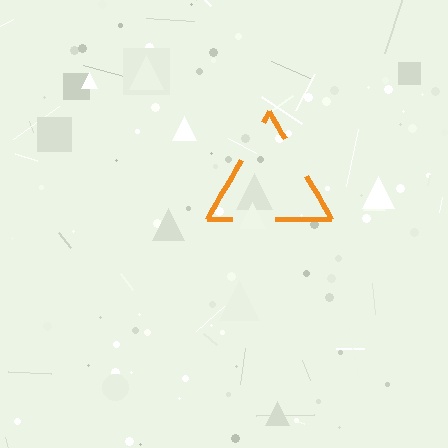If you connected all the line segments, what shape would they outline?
They would outline a triangle.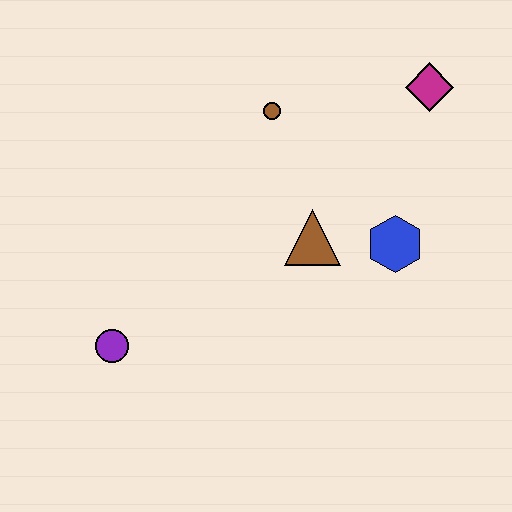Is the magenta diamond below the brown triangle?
No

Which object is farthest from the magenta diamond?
The purple circle is farthest from the magenta diamond.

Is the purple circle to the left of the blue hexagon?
Yes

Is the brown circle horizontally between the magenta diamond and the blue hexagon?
No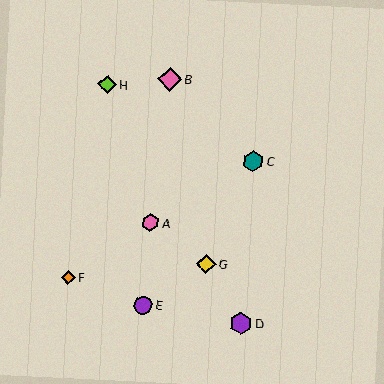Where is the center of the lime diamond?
The center of the lime diamond is at (107, 84).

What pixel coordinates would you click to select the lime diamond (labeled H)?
Click at (107, 84) to select the lime diamond H.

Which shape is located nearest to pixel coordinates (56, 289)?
The orange diamond (labeled F) at (68, 278) is nearest to that location.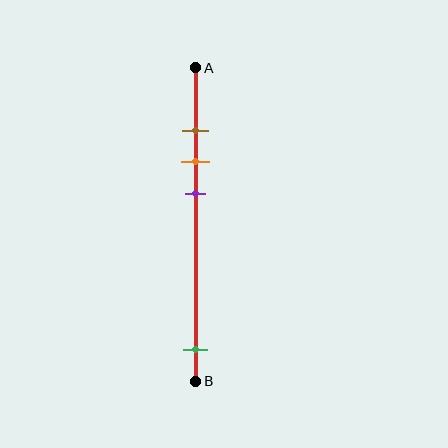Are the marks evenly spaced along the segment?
No, the marks are not evenly spaced.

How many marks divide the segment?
There are 4 marks dividing the segment.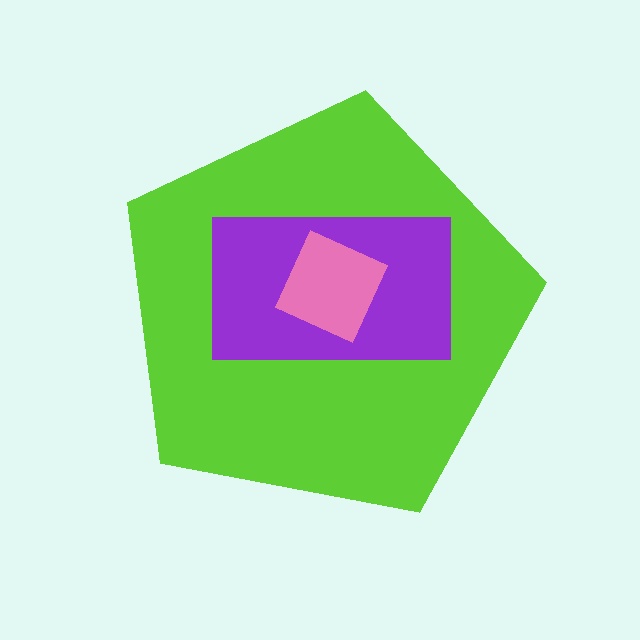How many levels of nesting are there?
3.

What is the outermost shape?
The lime pentagon.